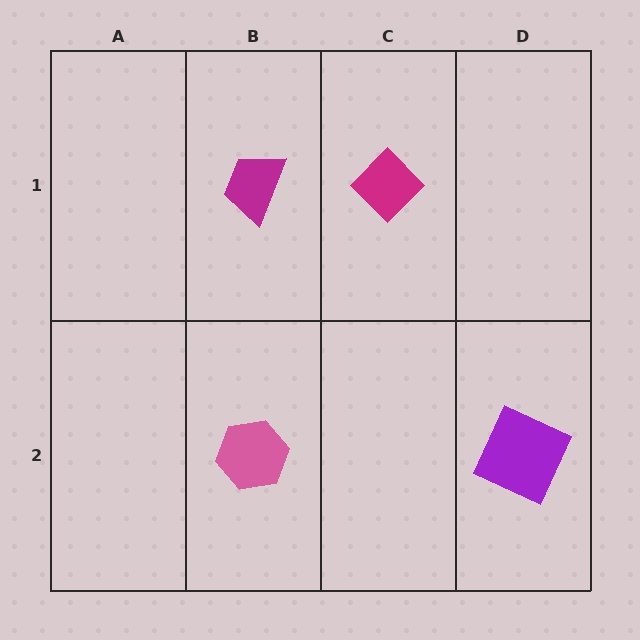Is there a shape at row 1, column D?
No, that cell is empty.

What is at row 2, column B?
A pink hexagon.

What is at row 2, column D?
A purple square.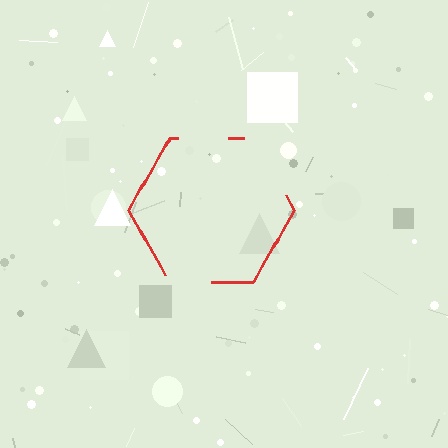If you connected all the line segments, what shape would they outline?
They would outline a hexagon.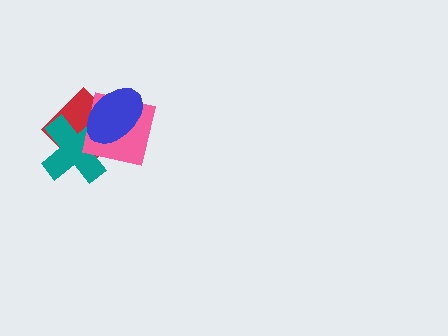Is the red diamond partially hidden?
Yes, it is partially covered by another shape.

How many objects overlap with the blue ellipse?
3 objects overlap with the blue ellipse.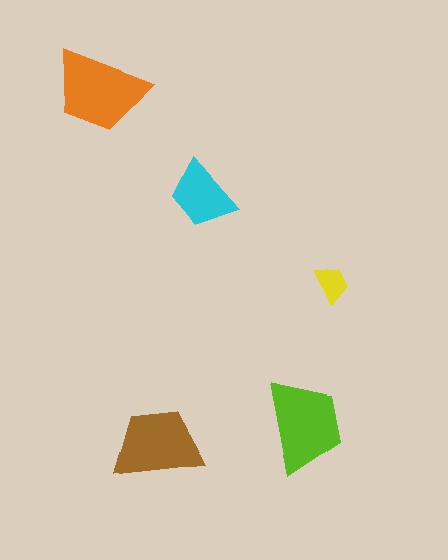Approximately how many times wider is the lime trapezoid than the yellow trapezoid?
About 2.5 times wider.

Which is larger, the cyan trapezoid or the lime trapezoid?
The lime one.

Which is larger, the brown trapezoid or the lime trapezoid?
The lime one.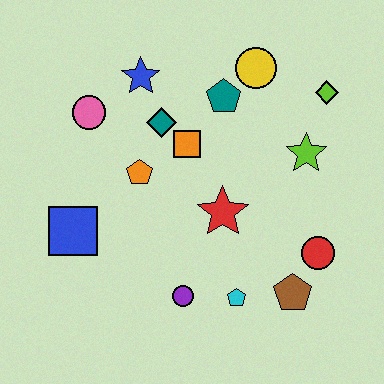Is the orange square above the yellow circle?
No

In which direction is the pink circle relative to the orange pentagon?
The pink circle is above the orange pentagon.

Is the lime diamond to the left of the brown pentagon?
No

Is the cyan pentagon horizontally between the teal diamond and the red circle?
Yes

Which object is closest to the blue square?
The orange pentagon is closest to the blue square.